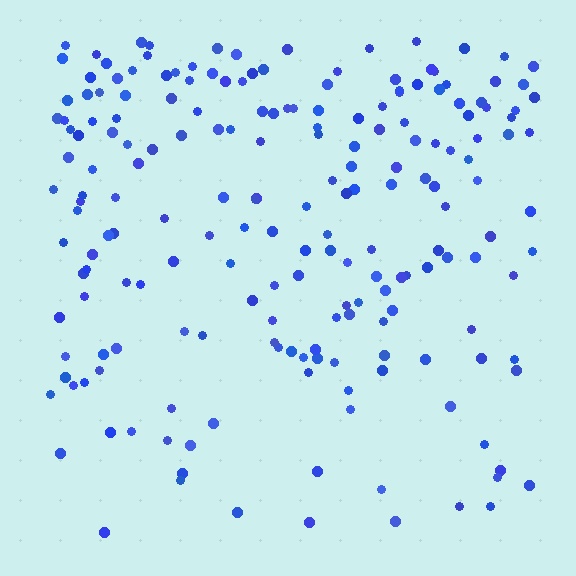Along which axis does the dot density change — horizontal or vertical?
Vertical.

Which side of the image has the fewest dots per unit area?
The bottom.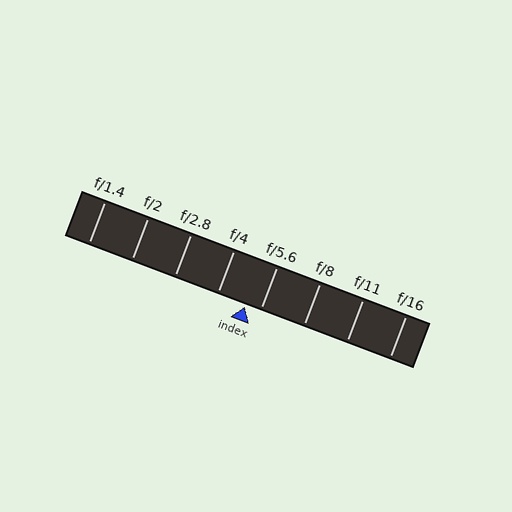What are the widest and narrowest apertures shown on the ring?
The widest aperture shown is f/1.4 and the narrowest is f/16.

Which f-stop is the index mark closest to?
The index mark is closest to f/5.6.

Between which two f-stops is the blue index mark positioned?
The index mark is between f/4 and f/5.6.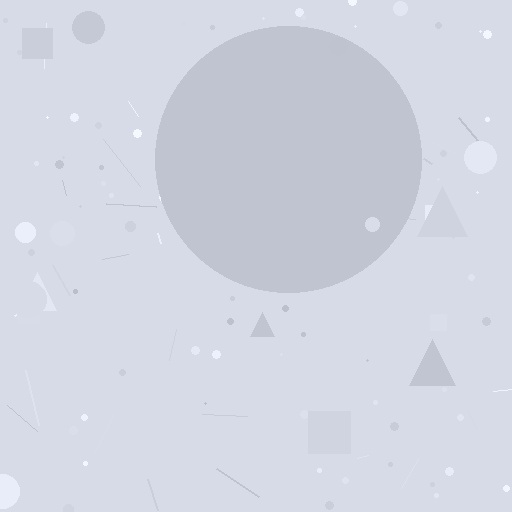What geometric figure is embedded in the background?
A circle is embedded in the background.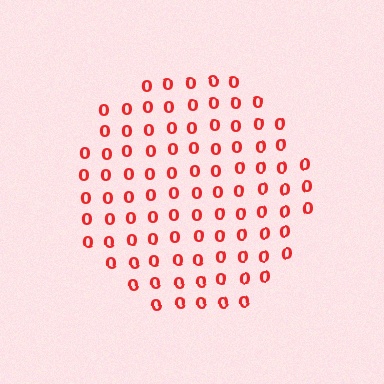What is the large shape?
The large shape is a circle.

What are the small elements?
The small elements are digit 0's.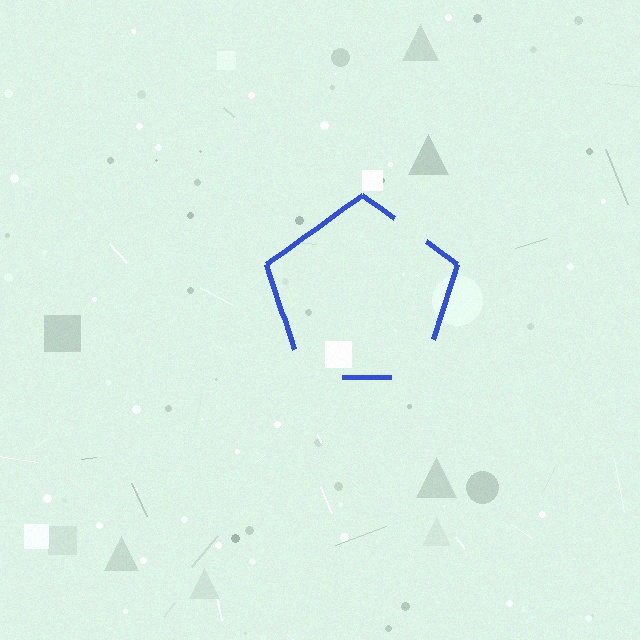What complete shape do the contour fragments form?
The contour fragments form a pentagon.